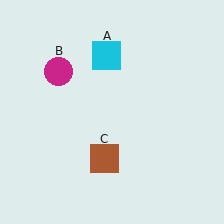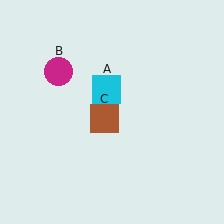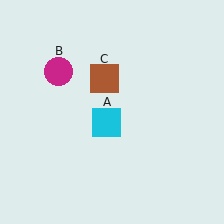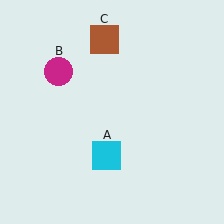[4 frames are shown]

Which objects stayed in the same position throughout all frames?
Magenta circle (object B) remained stationary.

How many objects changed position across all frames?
2 objects changed position: cyan square (object A), brown square (object C).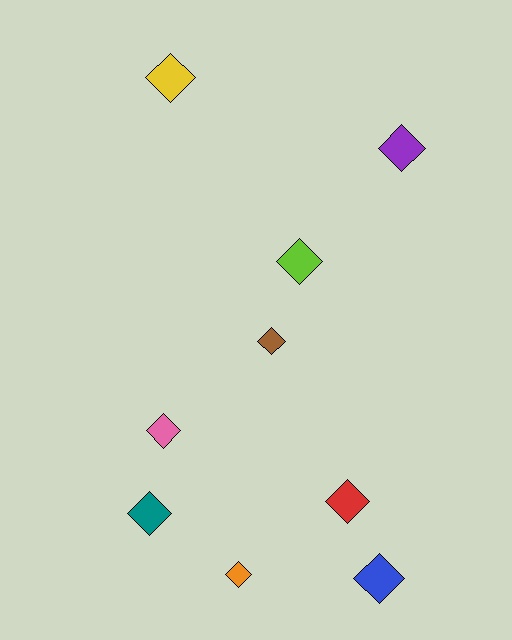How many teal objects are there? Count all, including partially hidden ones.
There is 1 teal object.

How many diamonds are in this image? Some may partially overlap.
There are 9 diamonds.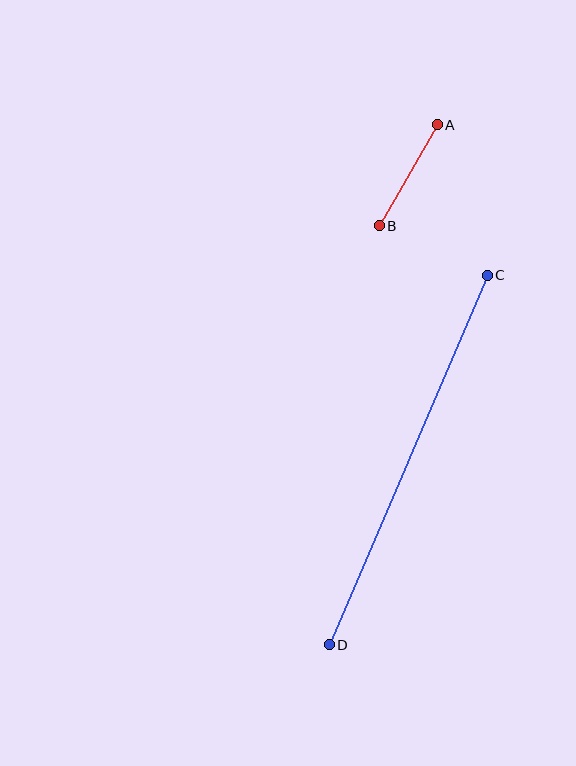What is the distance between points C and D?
The distance is approximately 402 pixels.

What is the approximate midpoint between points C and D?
The midpoint is at approximately (408, 460) pixels.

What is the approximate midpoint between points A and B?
The midpoint is at approximately (408, 175) pixels.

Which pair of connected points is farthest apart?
Points C and D are farthest apart.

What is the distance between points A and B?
The distance is approximately 116 pixels.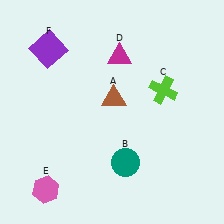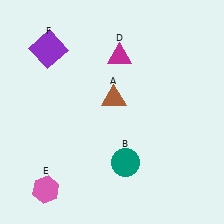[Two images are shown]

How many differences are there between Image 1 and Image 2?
There is 1 difference between the two images.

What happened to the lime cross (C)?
The lime cross (C) was removed in Image 2. It was in the top-right area of Image 1.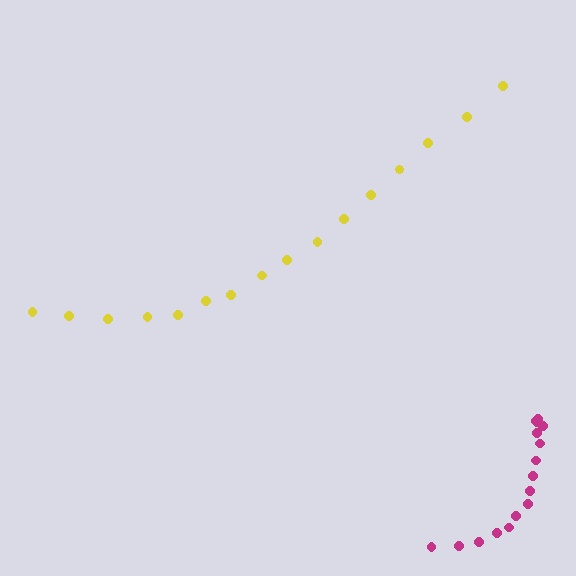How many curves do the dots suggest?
There are 2 distinct paths.